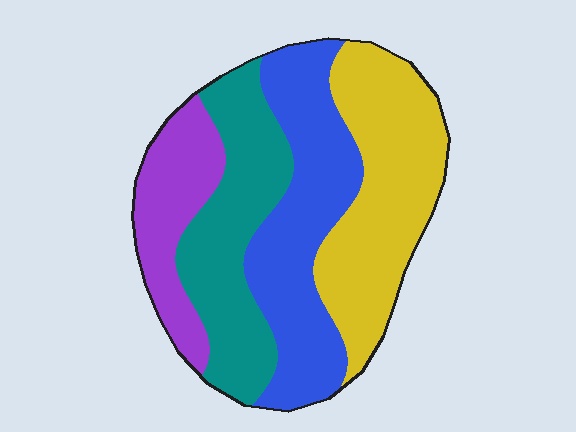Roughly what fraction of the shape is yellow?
Yellow covers 30% of the shape.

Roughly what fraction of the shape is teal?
Teal covers 25% of the shape.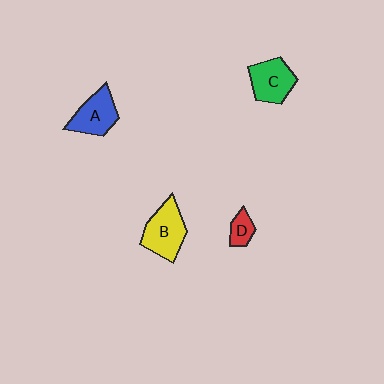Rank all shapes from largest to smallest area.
From largest to smallest: B (yellow), C (green), A (blue), D (red).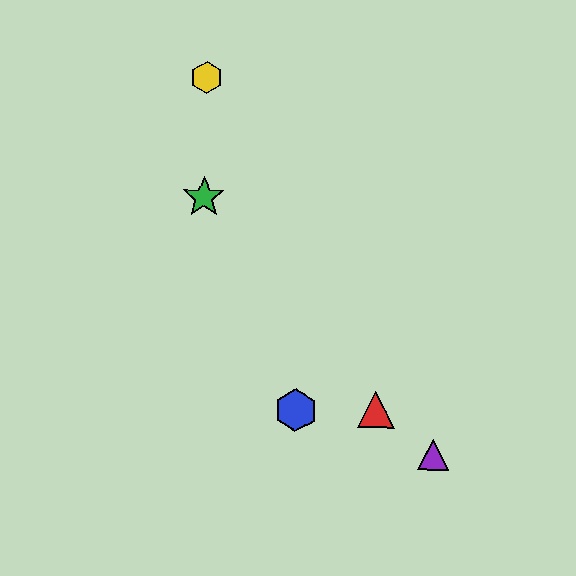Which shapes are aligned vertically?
The green star, the yellow hexagon are aligned vertically.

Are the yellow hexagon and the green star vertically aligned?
Yes, both are at x≈207.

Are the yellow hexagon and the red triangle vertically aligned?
No, the yellow hexagon is at x≈207 and the red triangle is at x≈376.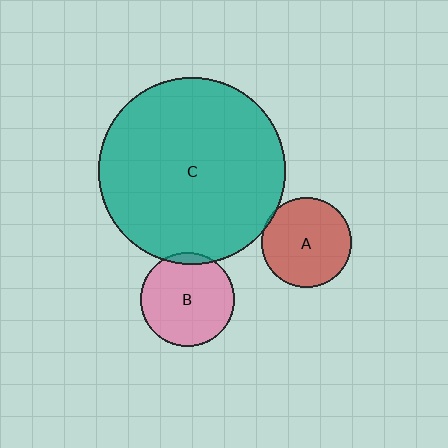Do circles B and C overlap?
Yes.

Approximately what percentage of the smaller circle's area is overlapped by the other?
Approximately 5%.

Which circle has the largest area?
Circle C (teal).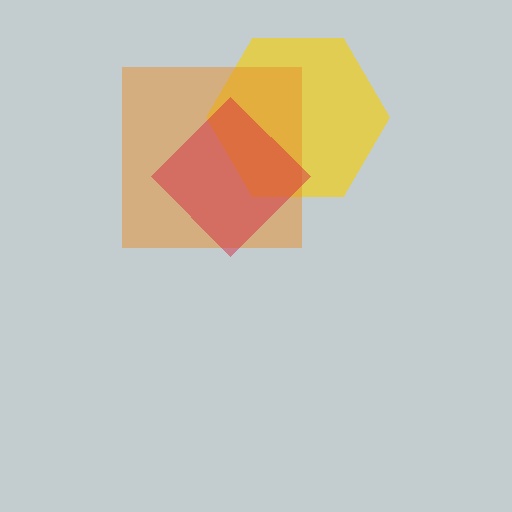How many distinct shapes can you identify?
There are 3 distinct shapes: a yellow hexagon, an orange square, a red diamond.